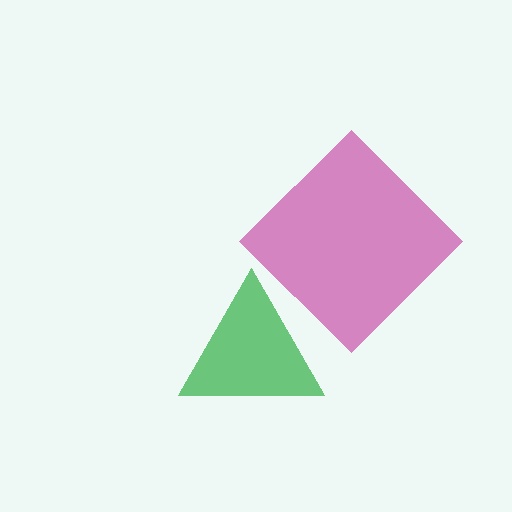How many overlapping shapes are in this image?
There are 2 overlapping shapes in the image.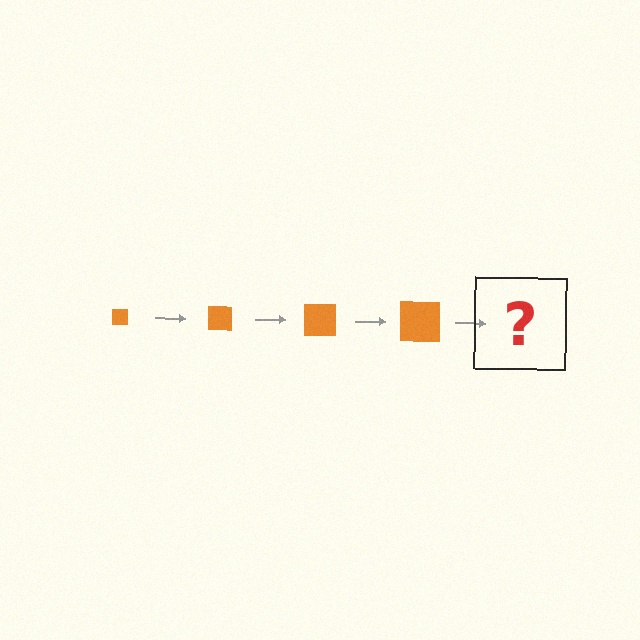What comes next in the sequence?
The next element should be an orange square, larger than the previous one.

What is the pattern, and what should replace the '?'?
The pattern is that the square gets progressively larger each step. The '?' should be an orange square, larger than the previous one.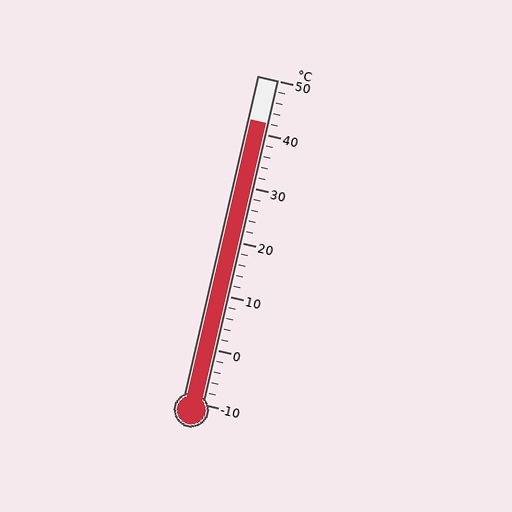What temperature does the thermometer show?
The thermometer shows approximately 42°C.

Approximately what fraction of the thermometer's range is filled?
The thermometer is filled to approximately 85% of its range.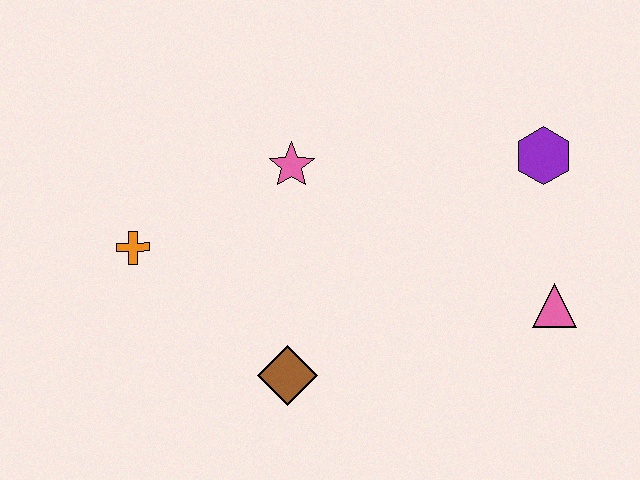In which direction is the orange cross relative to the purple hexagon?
The orange cross is to the left of the purple hexagon.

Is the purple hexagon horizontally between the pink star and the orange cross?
No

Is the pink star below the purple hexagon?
Yes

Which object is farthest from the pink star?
The pink triangle is farthest from the pink star.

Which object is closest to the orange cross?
The pink star is closest to the orange cross.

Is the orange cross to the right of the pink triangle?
No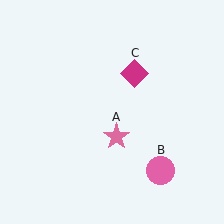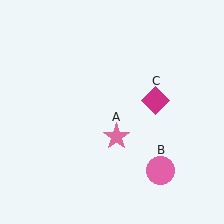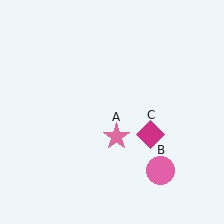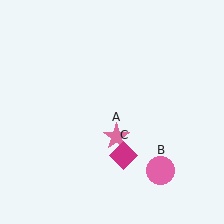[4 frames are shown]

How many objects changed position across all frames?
1 object changed position: magenta diamond (object C).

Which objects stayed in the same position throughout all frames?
Pink star (object A) and pink circle (object B) remained stationary.